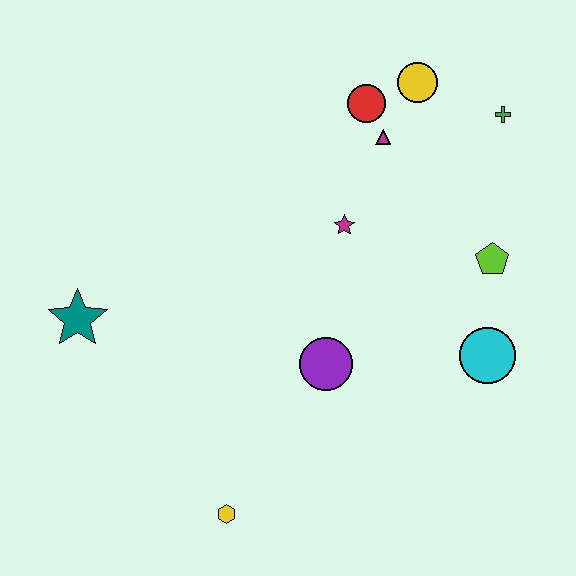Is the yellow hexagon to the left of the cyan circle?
Yes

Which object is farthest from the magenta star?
The yellow hexagon is farthest from the magenta star.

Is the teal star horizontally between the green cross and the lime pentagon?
No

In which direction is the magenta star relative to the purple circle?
The magenta star is above the purple circle.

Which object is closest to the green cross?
The yellow circle is closest to the green cross.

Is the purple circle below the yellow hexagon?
No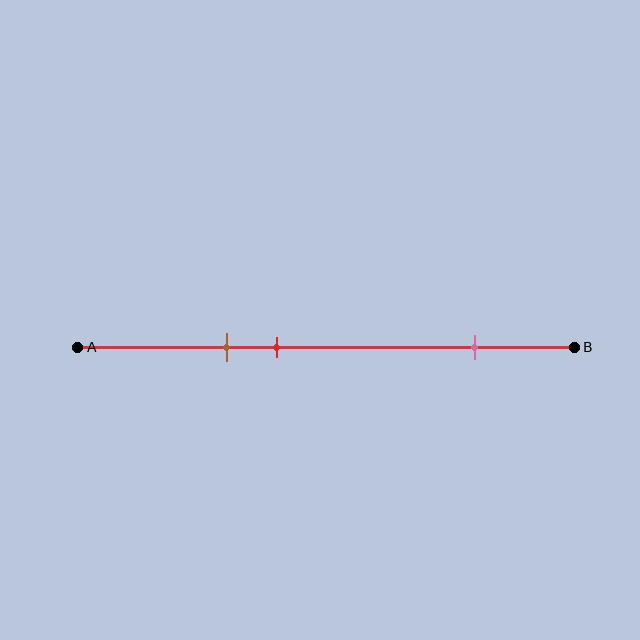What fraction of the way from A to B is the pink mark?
The pink mark is approximately 80% (0.8) of the way from A to B.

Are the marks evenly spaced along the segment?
No, the marks are not evenly spaced.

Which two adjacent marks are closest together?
The brown and red marks are the closest adjacent pair.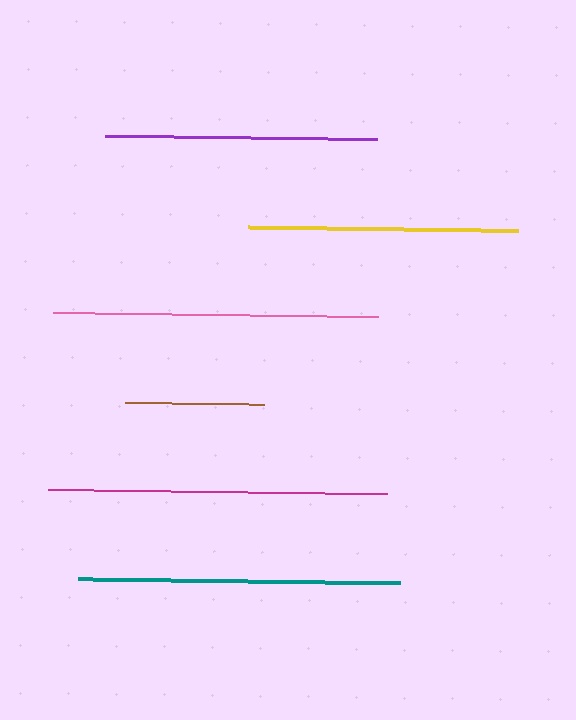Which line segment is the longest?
The magenta line is the longest at approximately 339 pixels.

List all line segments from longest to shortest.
From longest to shortest: magenta, pink, teal, purple, yellow, brown.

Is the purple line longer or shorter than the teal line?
The teal line is longer than the purple line.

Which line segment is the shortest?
The brown line is the shortest at approximately 139 pixels.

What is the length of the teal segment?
The teal segment is approximately 322 pixels long.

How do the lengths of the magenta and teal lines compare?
The magenta and teal lines are approximately the same length.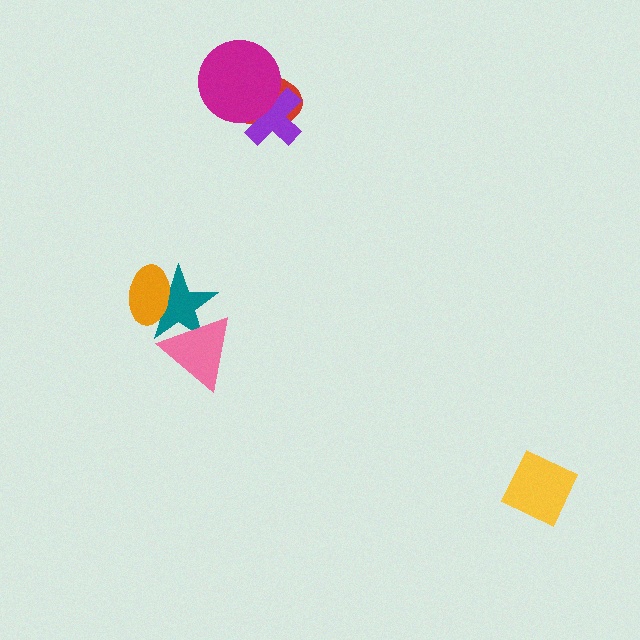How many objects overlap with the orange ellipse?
1 object overlaps with the orange ellipse.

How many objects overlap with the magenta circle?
2 objects overlap with the magenta circle.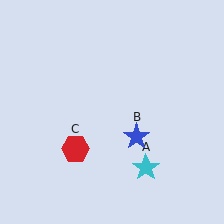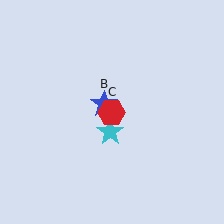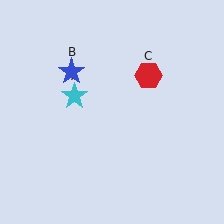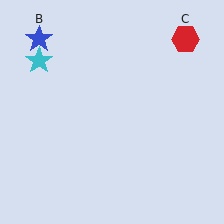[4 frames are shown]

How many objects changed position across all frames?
3 objects changed position: cyan star (object A), blue star (object B), red hexagon (object C).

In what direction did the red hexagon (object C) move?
The red hexagon (object C) moved up and to the right.